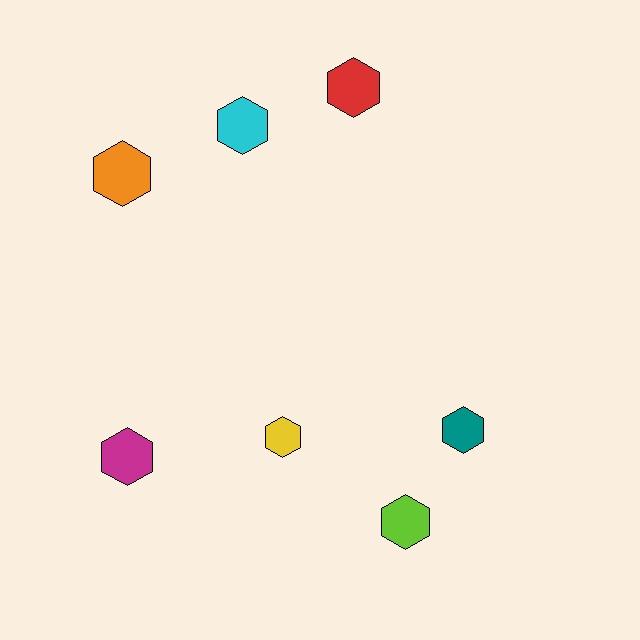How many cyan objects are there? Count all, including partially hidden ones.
There is 1 cyan object.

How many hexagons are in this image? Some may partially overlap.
There are 7 hexagons.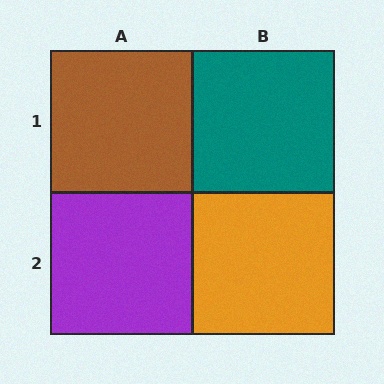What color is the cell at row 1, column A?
Brown.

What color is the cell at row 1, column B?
Teal.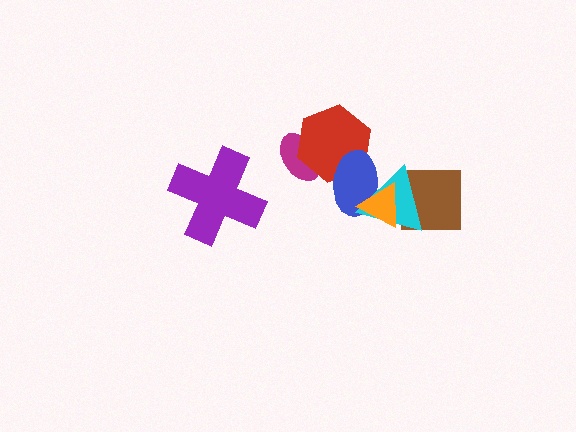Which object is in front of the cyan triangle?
The orange triangle is in front of the cyan triangle.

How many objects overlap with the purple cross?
0 objects overlap with the purple cross.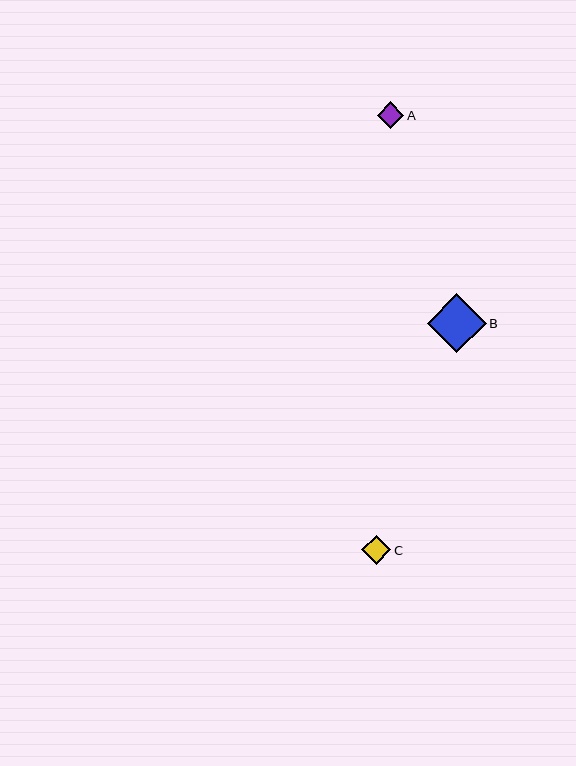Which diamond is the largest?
Diamond B is the largest with a size of approximately 59 pixels.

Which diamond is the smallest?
Diamond A is the smallest with a size of approximately 26 pixels.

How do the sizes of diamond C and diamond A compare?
Diamond C and diamond A are approximately the same size.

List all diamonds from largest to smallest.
From largest to smallest: B, C, A.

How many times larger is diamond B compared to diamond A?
Diamond B is approximately 2.2 times the size of diamond A.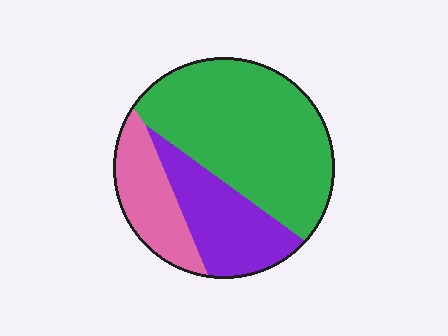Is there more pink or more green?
Green.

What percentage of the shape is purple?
Purple takes up between a sixth and a third of the shape.